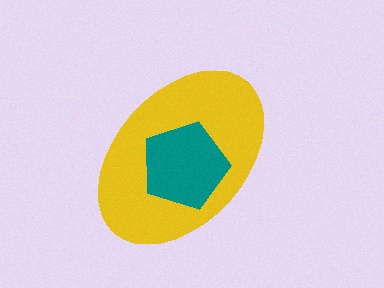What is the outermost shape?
The yellow ellipse.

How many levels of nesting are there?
2.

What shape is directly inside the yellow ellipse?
The teal pentagon.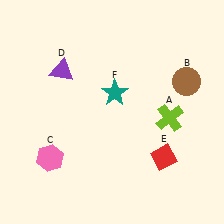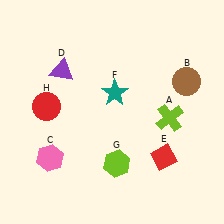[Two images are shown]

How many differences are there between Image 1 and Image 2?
There are 2 differences between the two images.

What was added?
A lime hexagon (G), a red circle (H) were added in Image 2.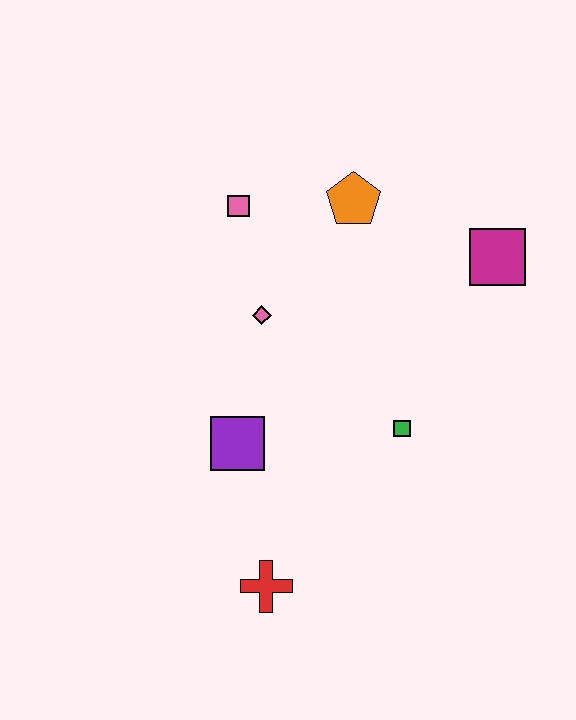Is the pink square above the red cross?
Yes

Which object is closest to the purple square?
The pink diamond is closest to the purple square.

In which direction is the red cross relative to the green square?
The red cross is below the green square.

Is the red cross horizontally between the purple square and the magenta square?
Yes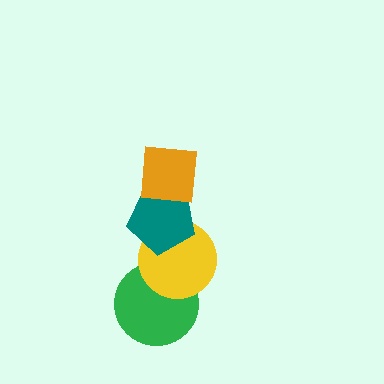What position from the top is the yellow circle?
The yellow circle is 3rd from the top.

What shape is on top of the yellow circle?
The teal pentagon is on top of the yellow circle.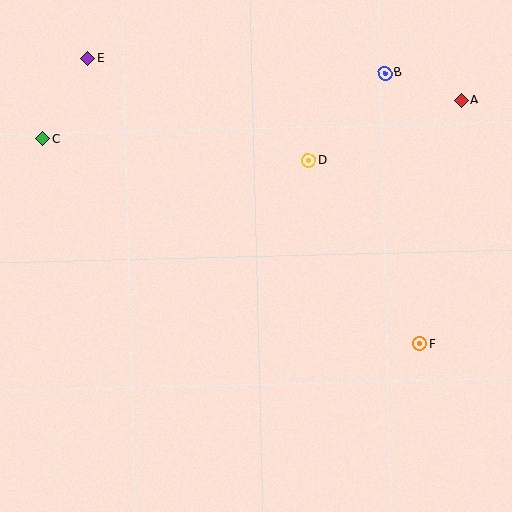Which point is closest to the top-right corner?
Point A is closest to the top-right corner.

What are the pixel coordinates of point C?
Point C is at (43, 139).